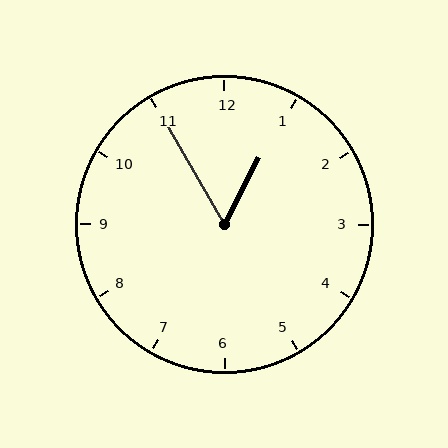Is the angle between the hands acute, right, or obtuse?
It is acute.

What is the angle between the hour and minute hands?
Approximately 58 degrees.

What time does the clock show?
12:55.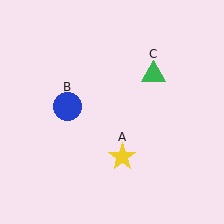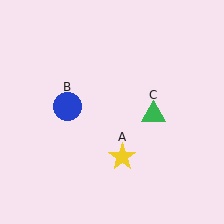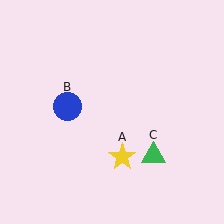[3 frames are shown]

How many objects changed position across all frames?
1 object changed position: green triangle (object C).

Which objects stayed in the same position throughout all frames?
Yellow star (object A) and blue circle (object B) remained stationary.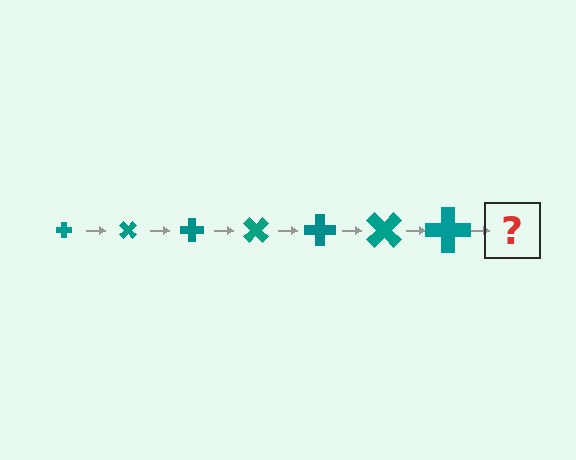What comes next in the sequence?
The next element should be a cross, larger than the previous one and rotated 315 degrees from the start.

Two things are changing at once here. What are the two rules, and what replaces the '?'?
The two rules are that the cross grows larger each step and it rotates 45 degrees each step. The '?' should be a cross, larger than the previous one and rotated 315 degrees from the start.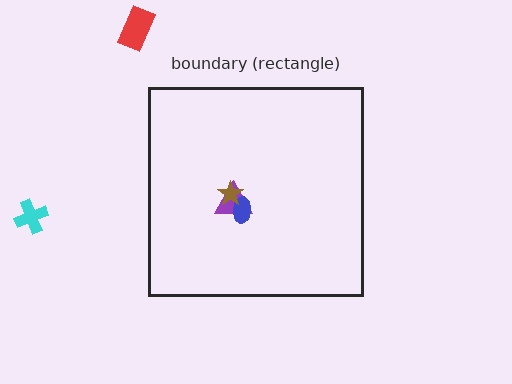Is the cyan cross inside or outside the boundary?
Outside.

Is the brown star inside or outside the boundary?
Inside.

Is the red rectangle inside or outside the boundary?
Outside.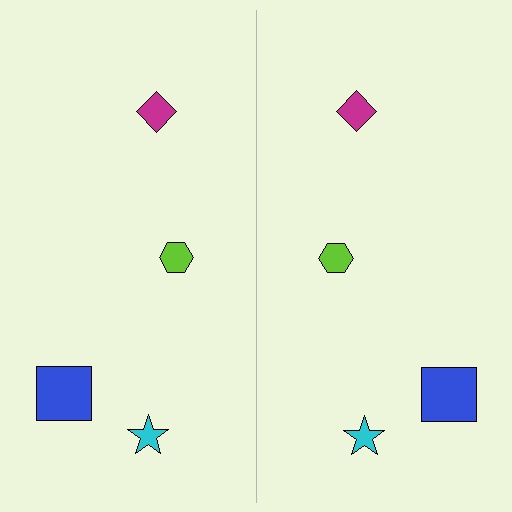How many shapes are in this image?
There are 8 shapes in this image.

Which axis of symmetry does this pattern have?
The pattern has a vertical axis of symmetry running through the center of the image.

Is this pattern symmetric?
Yes, this pattern has bilateral (reflection) symmetry.